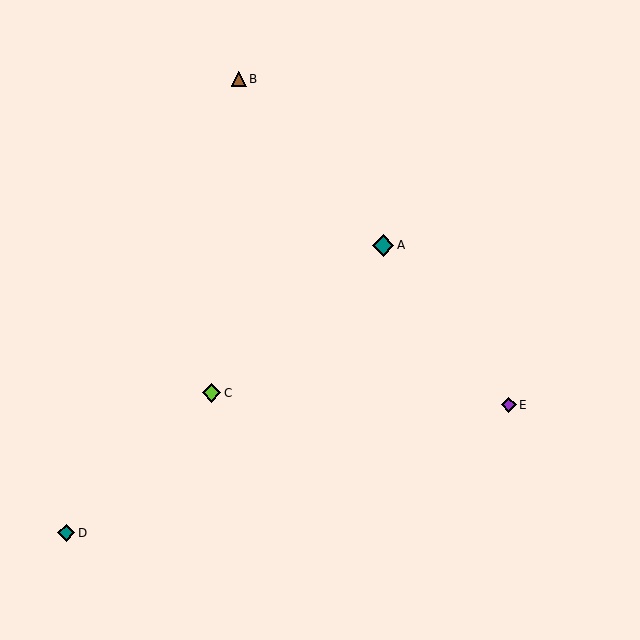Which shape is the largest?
The teal diamond (labeled A) is the largest.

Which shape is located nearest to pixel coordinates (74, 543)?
The teal diamond (labeled D) at (66, 533) is nearest to that location.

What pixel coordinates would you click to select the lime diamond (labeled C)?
Click at (211, 393) to select the lime diamond C.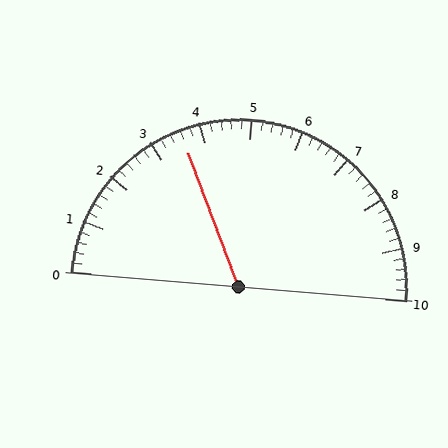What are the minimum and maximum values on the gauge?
The gauge ranges from 0 to 10.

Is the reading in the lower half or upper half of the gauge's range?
The reading is in the lower half of the range (0 to 10).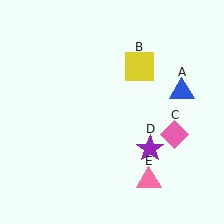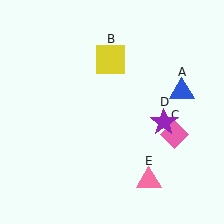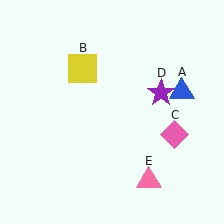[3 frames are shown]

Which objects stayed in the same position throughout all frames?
Blue triangle (object A) and pink diamond (object C) and pink triangle (object E) remained stationary.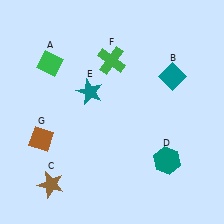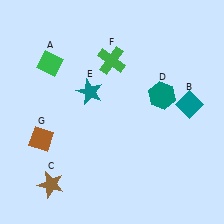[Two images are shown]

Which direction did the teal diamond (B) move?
The teal diamond (B) moved down.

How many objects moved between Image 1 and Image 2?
2 objects moved between the two images.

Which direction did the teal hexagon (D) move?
The teal hexagon (D) moved up.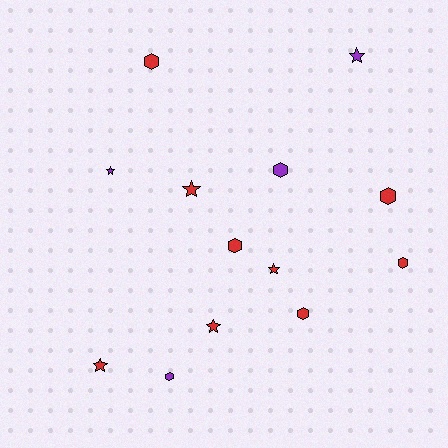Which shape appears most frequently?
Hexagon, with 7 objects.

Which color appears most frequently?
Red, with 9 objects.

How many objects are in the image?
There are 13 objects.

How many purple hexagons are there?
There are 2 purple hexagons.